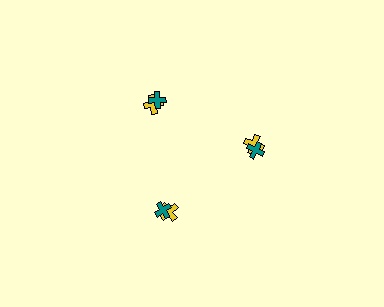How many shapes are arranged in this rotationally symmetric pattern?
There are 6 shapes, arranged in 3 groups of 2.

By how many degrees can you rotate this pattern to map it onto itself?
The pattern maps onto itself every 120 degrees of rotation.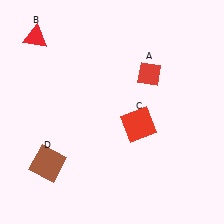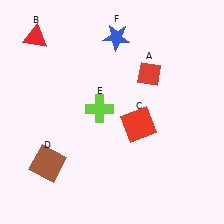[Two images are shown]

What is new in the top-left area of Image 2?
A lime cross (E) was added in the top-left area of Image 2.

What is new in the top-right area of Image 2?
A blue star (F) was added in the top-right area of Image 2.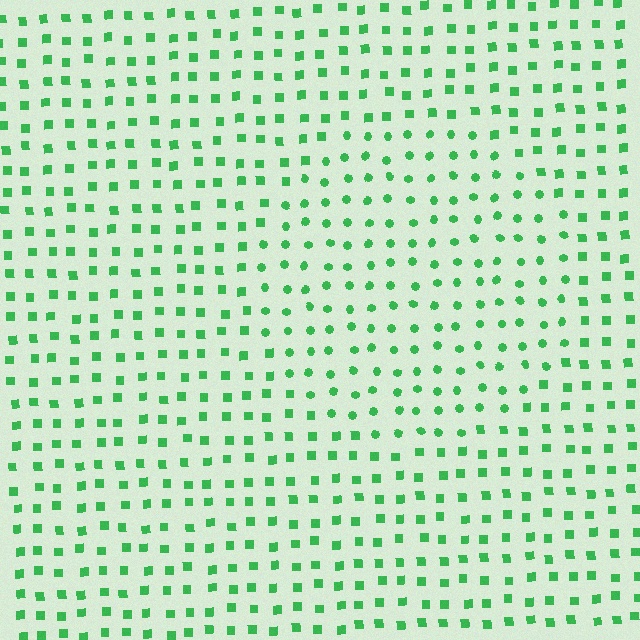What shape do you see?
I see a circle.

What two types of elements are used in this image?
The image uses circles inside the circle region and squares outside it.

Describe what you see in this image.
The image is filled with small green elements arranged in a uniform grid. A circle-shaped region contains circles, while the surrounding area contains squares. The boundary is defined purely by the change in element shape.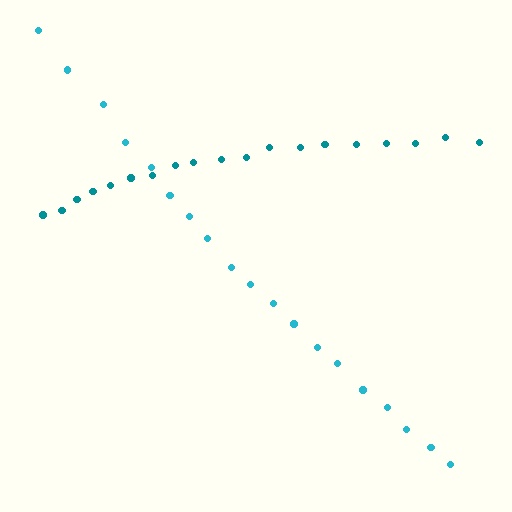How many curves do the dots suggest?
There are 2 distinct paths.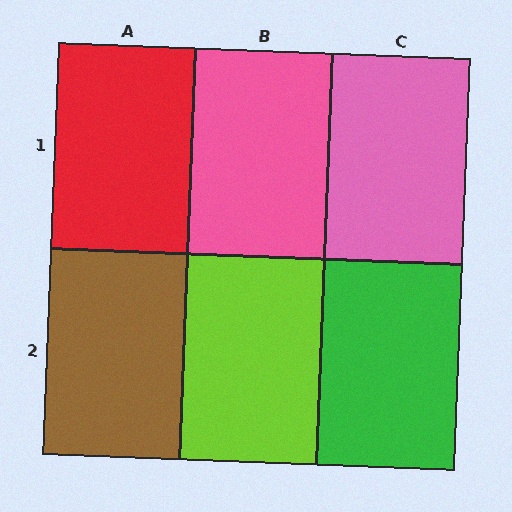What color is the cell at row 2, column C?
Green.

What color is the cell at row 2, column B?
Lime.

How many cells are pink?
2 cells are pink.